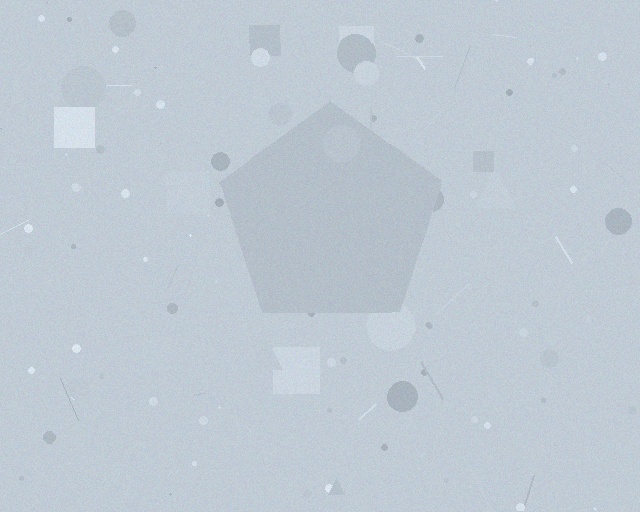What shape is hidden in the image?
A pentagon is hidden in the image.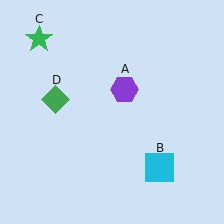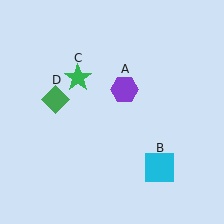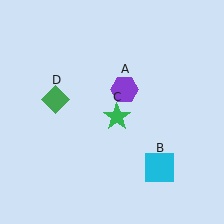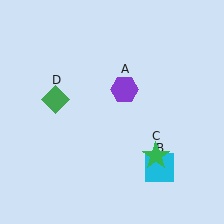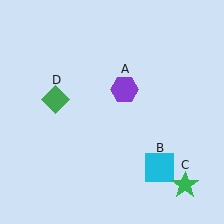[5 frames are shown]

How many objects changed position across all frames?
1 object changed position: green star (object C).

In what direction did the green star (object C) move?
The green star (object C) moved down and to the right.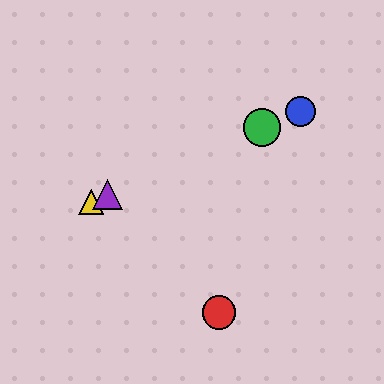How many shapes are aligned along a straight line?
4 shapes (the blue circle, the green circle, the yellow triangle, the purple triangle) are aligned along a straight line.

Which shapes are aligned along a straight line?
The blue circle, the green circle, the yellow triangle, the purple triangle are aligned along a straight line.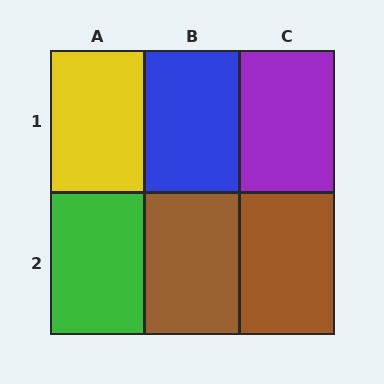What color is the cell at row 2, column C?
Brown.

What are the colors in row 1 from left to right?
Yellow, blue, purple.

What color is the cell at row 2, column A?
Green.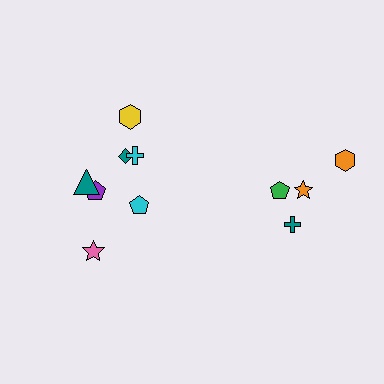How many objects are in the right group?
There are 4 objects.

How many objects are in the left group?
There are 7 objects.